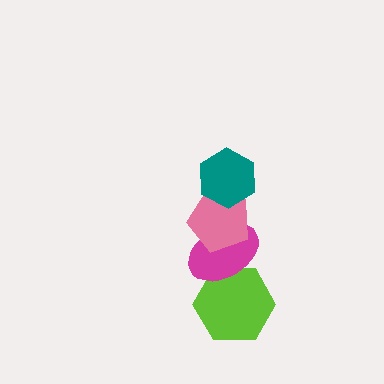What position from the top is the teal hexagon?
The teal hexagon is 1st from the top.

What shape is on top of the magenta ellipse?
The pink pentagon is on top of the magenta ellipse.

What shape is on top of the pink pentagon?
The teal hexagon is on top of the pink pentagon.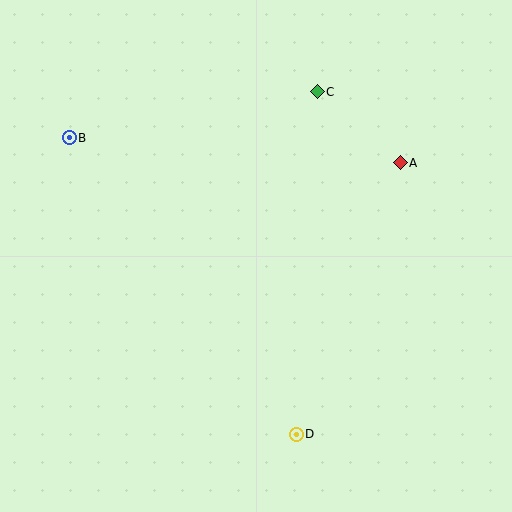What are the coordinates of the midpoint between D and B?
The midpoint between D and B is at (183, 286).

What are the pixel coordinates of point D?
Point D is at (296, 434).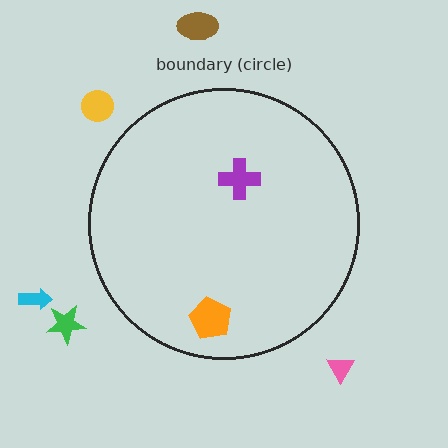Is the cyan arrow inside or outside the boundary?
Outside.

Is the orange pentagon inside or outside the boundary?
Inside.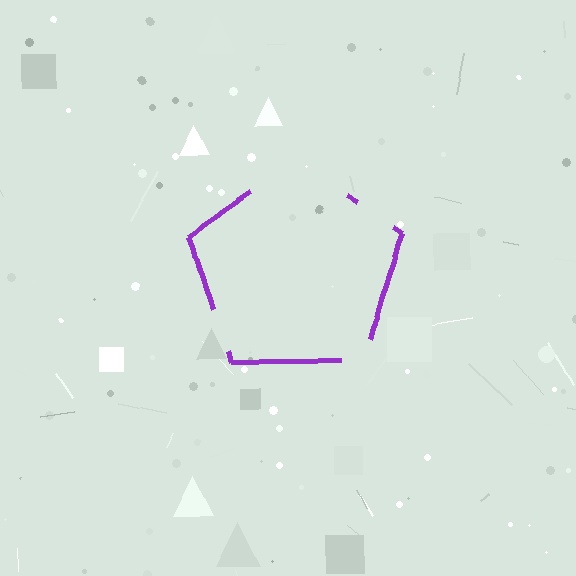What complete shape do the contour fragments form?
The contour fragments form a pentagon.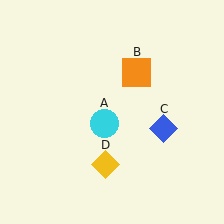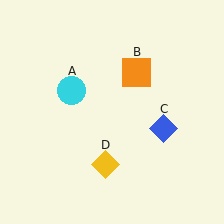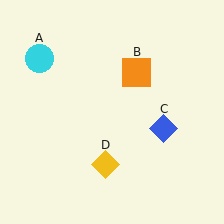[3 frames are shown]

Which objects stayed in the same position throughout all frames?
Orange square (object B) and blue diamond (object C) and yellow diamond (object D) remained stationary.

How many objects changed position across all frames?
1 object changed position: cyan circle (object A).